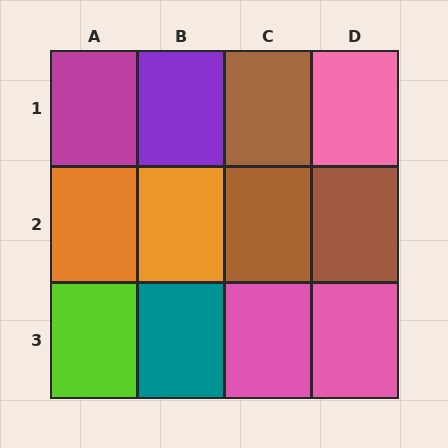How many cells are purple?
1 cell is purple.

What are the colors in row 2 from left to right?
Orange, orange, brown, brown.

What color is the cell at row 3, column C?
Pink.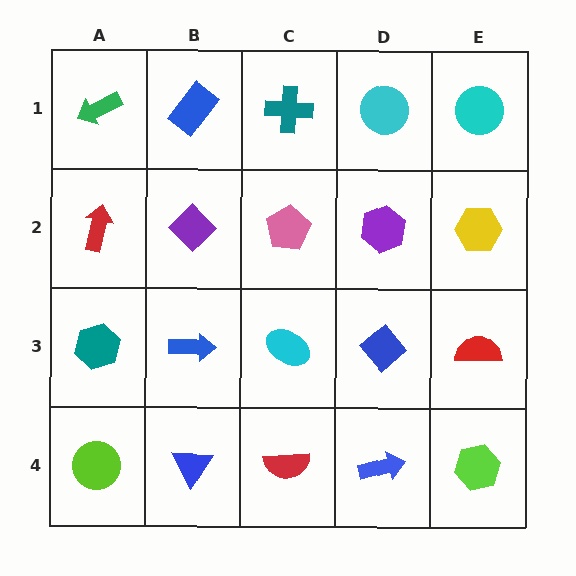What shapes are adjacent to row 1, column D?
A purple hexagon (row 2, column D), a teal cross (row 1, column C), a cyan circle (row 1, column E).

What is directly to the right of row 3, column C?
A blue diamond.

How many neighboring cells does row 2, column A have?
3.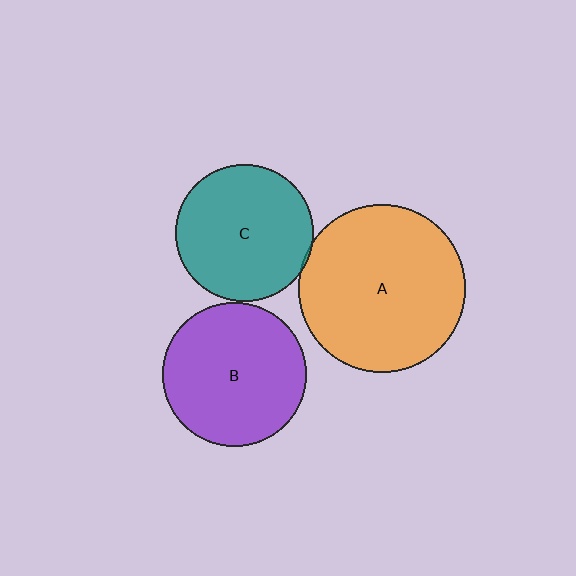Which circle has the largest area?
Circle A (orange).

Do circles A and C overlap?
Yes.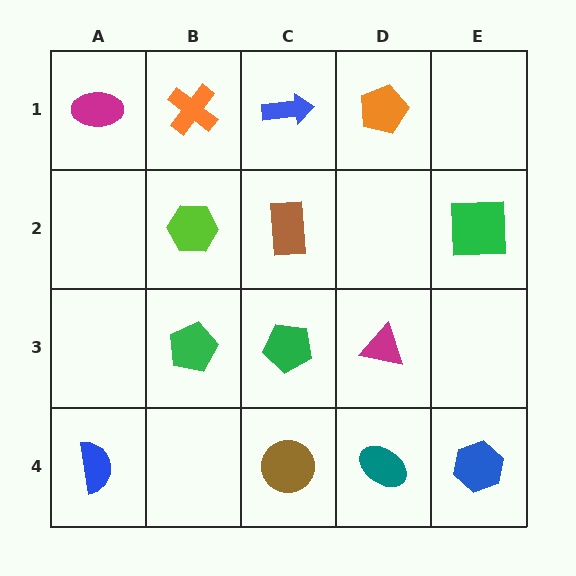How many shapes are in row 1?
4 shapes.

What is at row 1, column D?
An orange pentagon.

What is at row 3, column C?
A green pentagon.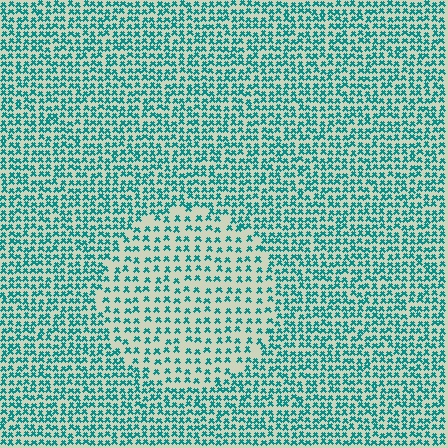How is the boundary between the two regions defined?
The boundary is defined by a change in element density (approximately 1.9x ratio). All elements are the same color, size, and shape.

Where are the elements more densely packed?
The elements are more densely packed outside the circle boundary.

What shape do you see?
I see a circle.